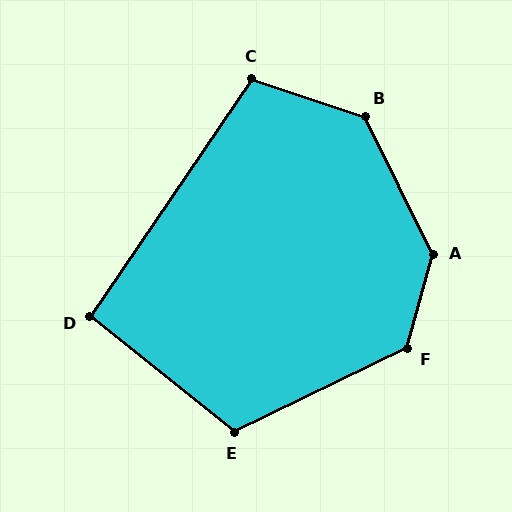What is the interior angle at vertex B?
Approximately 135 degrees (obtuse).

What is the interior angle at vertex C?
Approximately 106 degrees (obtuse).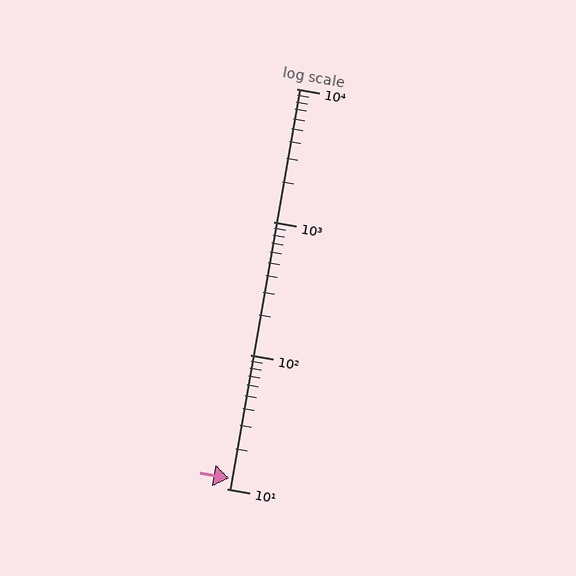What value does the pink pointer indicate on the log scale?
The pointer indicates approximately 12.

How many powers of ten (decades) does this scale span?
The scale spans 3 decades, from 10 to 10000.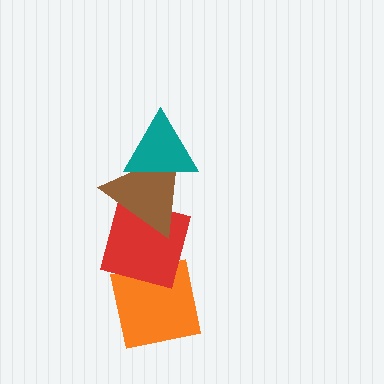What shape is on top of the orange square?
The red square is on top of the orange square.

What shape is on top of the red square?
The brown triangle is on top of the red square.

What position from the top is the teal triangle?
The teal triangle is 1st from the top.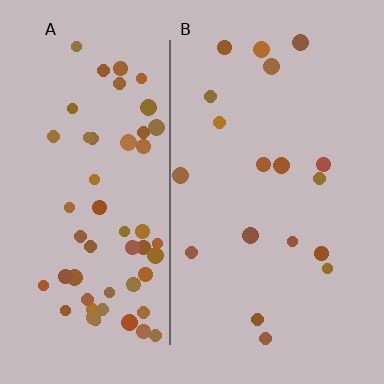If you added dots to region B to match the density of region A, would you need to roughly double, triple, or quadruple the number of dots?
Approximately triple.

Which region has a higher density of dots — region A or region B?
A (the left).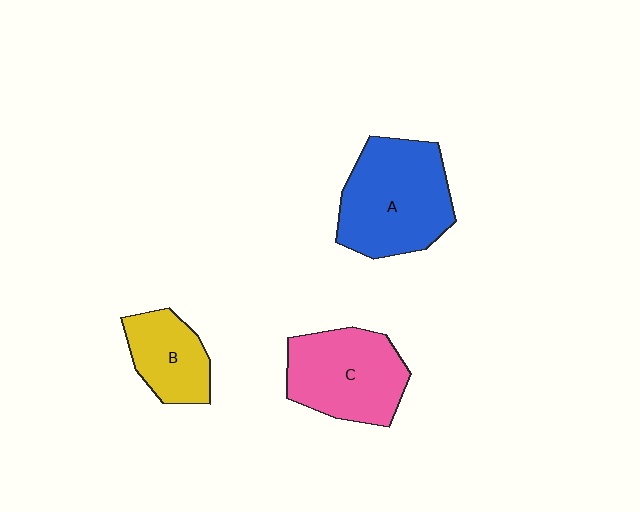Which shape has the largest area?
Shape A (blue).